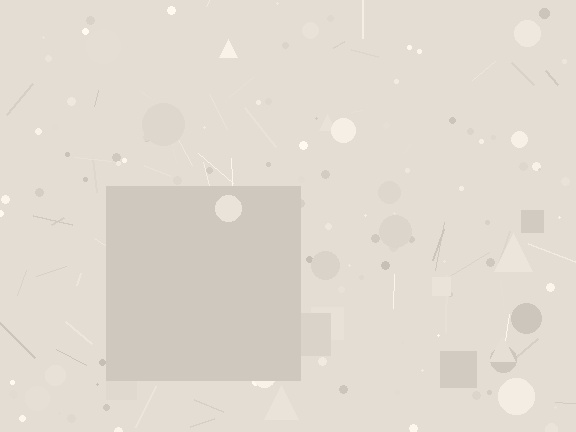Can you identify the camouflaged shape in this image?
The camouflaged shape is a square.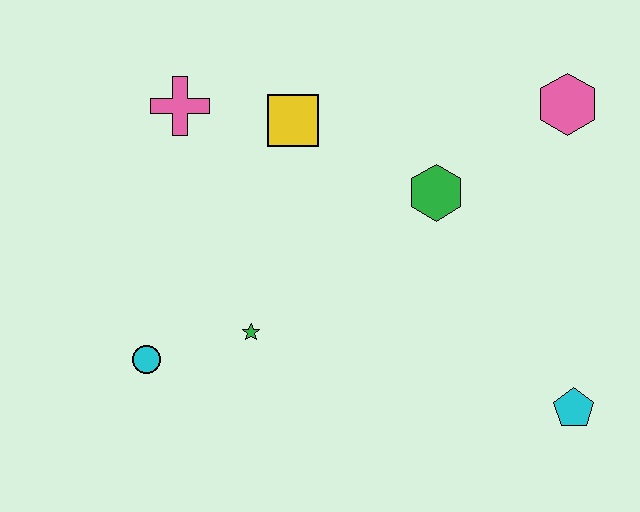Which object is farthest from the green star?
The pink hexagon is farthest from the green star.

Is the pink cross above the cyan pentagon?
Yes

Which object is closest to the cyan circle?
The green star is closest to the cyan circle.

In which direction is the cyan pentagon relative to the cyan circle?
The cyan pentagon is to the right of the cyan circle.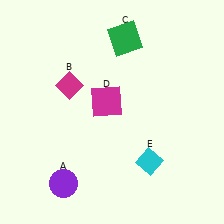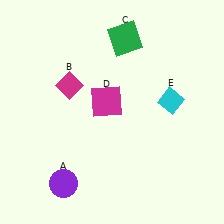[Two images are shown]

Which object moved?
The cyan diamond (E) moved up.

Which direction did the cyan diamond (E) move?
The cyan diamond (E) moved up.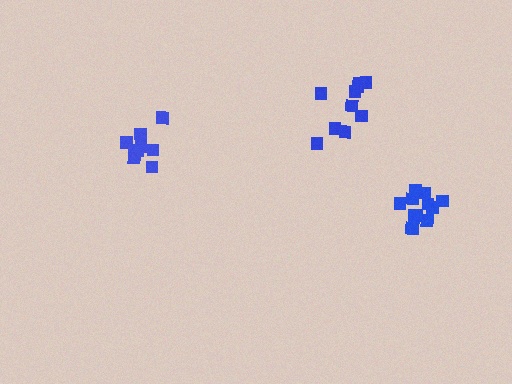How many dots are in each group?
Group 1: 10 dots, Group 2: 14 dots, Group 3: 9 dots (33 total).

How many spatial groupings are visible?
There are 3 spatial groupings.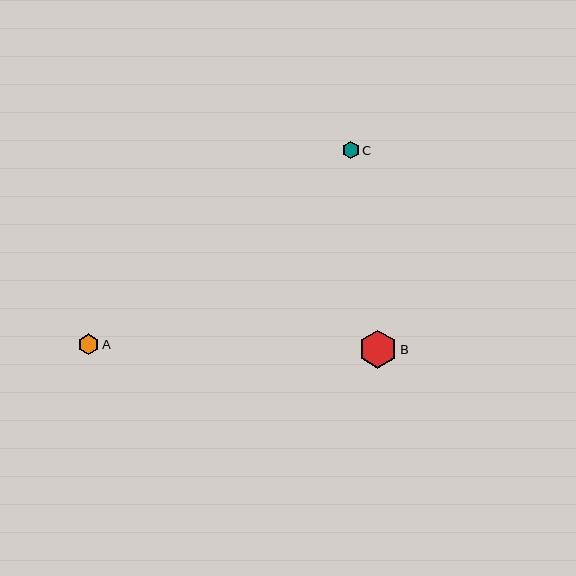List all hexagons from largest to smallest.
From largest to smallest: B, A, C.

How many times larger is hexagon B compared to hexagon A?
Hexagon B is approximately 1.8 times the size of hexagon A.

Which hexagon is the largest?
Hexagon B is the largest with a size of approximately 38 pixels.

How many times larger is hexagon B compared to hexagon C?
Hexagon B is approximately 2.2 times the size of hexagon C.